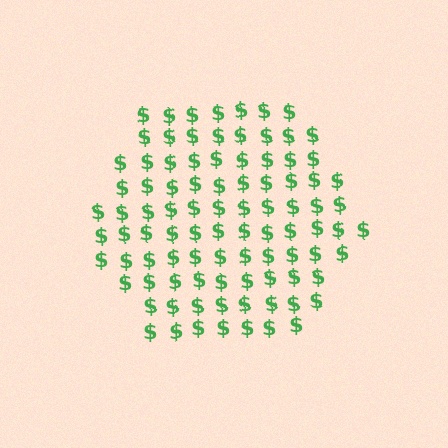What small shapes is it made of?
It is made of small dollar signs.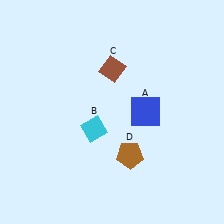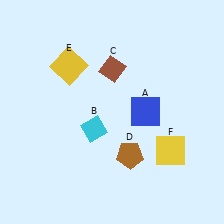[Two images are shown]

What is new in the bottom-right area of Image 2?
A yellow square (F) was added in the bottom-right area of Image 2.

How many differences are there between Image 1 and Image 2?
There are 2 differences between the two images.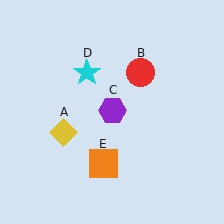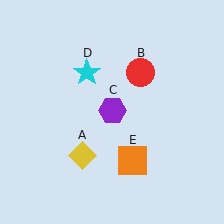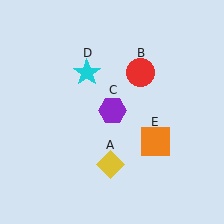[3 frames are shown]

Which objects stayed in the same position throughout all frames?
Red circle (object B) and purple hexagon (object C) and cyan star (object D) remained stationary.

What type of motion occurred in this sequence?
The yellow diamond (object A), orange square (object E) rotated counterclockwise around the center of the scene.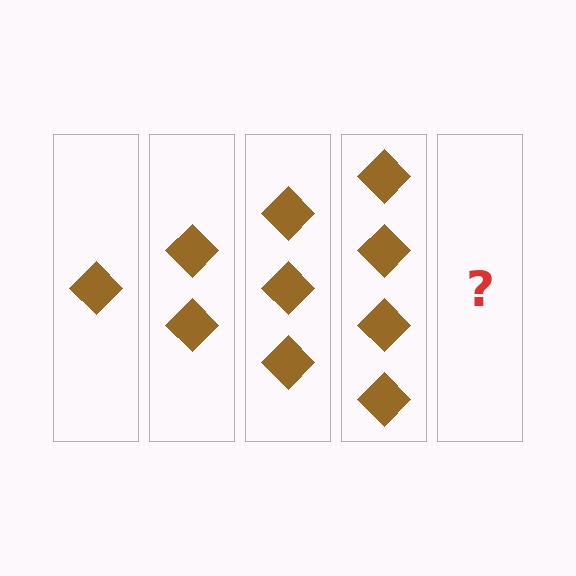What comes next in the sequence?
The next element should be 5 diamonds.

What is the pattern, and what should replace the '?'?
The pattern is that each step adds one more diamond. The '?' should be 5 diamonds.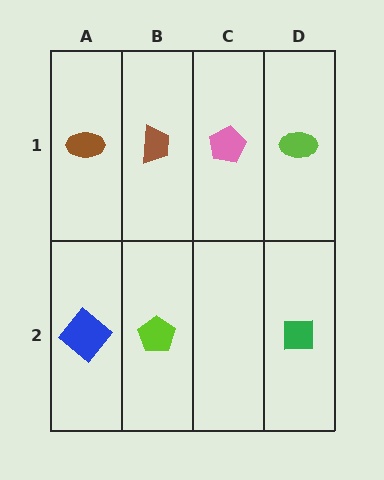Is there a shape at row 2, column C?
No, that cell is empty.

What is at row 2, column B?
A lime pentagon.